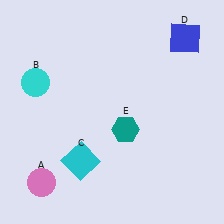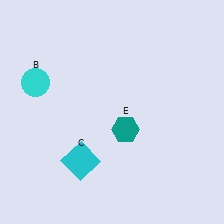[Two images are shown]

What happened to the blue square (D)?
The blue square (D) was removed in Image 2. It was in the top-right area of Image 1.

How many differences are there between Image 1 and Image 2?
There are 2 differences between the two images.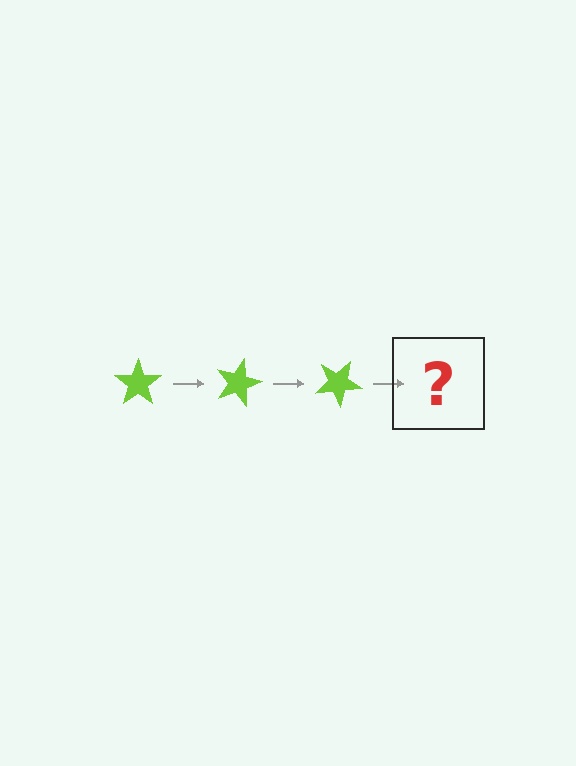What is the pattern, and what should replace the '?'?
The pattern is that the star rotates 15 degrees each step. The '?' should be a lime star rotated 45 degrees.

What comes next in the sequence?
The next element should be a lime star rotated 45 degrees.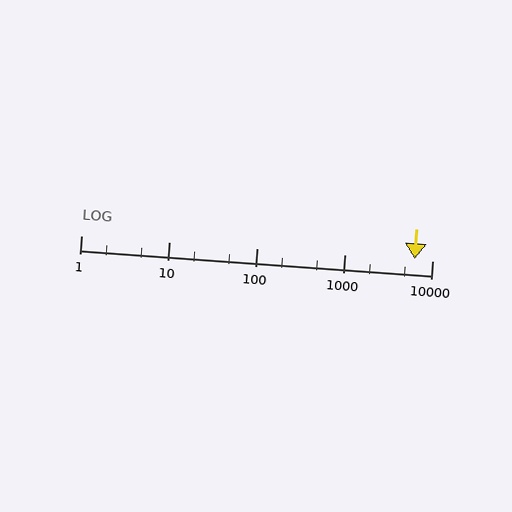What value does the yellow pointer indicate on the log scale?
The pointer indicates approximately 6300.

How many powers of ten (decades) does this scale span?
The scale spans 4 decades, from 1 to 10000.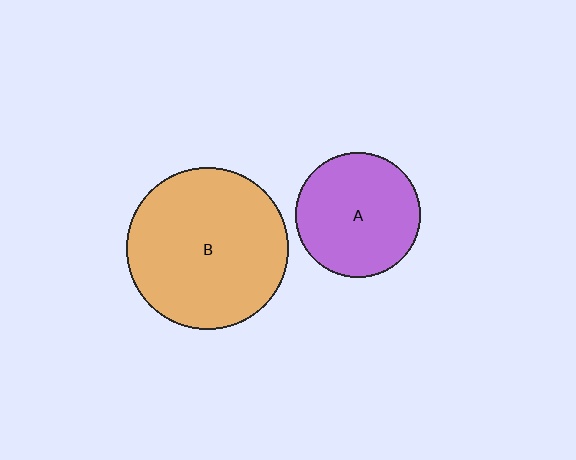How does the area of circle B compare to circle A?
Approximately 1.7 times.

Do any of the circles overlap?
No, none of the circles overlap.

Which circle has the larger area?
Circle B (orange).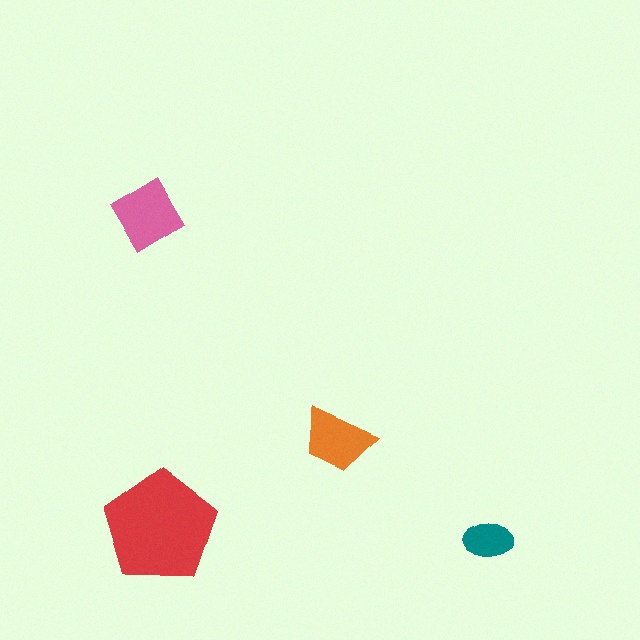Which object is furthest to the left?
The pink diamond is leftmost.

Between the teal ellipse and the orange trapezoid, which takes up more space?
The orange trapezoid.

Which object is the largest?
The red pentagon.